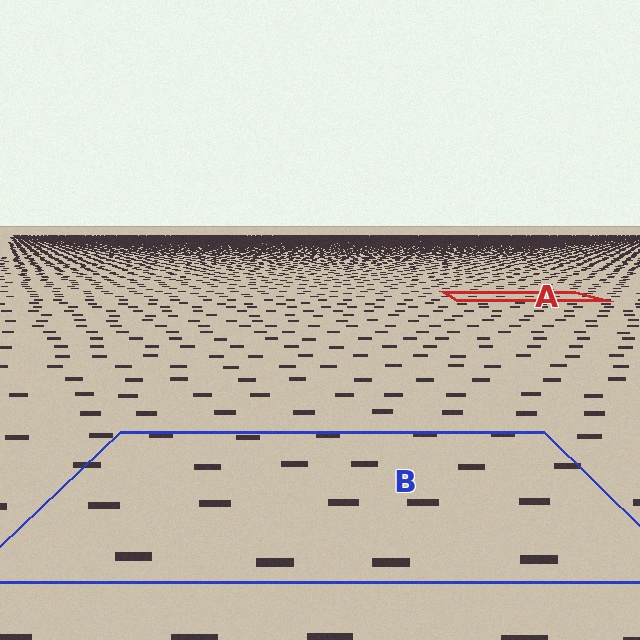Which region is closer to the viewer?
Region B is closer. The texture elements there are larger and more spread out.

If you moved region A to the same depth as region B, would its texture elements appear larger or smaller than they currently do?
They would appear larger. At a closer depth, the same texture elements are projected at a bigger on-screen size.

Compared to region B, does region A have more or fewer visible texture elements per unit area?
Region A has more texture elements per unit area — they are packed more densely because it is farther away.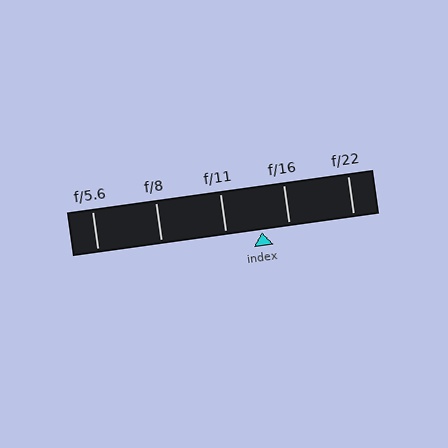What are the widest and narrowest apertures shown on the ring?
The widest aperture shown is f/5.6 and the narrowest is f/22.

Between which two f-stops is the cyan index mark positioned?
The index mark is between f/11 and f/16.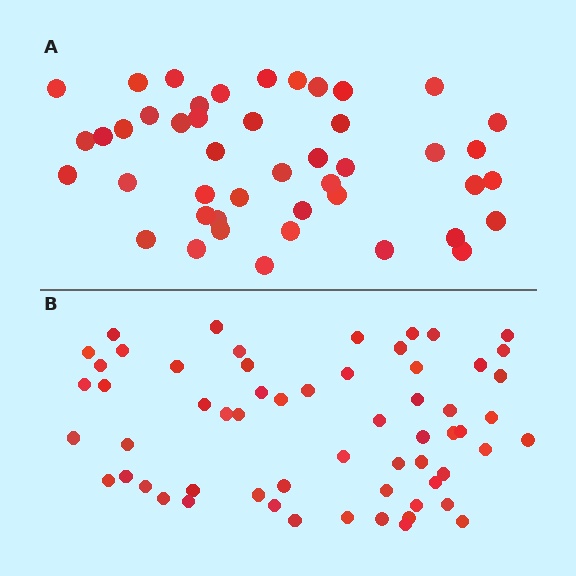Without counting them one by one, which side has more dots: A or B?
Region B (the bottom region) has more dots.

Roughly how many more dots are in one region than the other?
Region B has approximately 15 more dots than region A.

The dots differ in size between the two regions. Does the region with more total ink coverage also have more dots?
No. Region A has more total ink coverage because its dots are larger, but region B actually contains more individual dots. Total area can be misleading — the number of items is what matters here.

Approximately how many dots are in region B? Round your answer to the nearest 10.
About 60 dots.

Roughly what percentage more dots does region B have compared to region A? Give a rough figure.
About 35% more.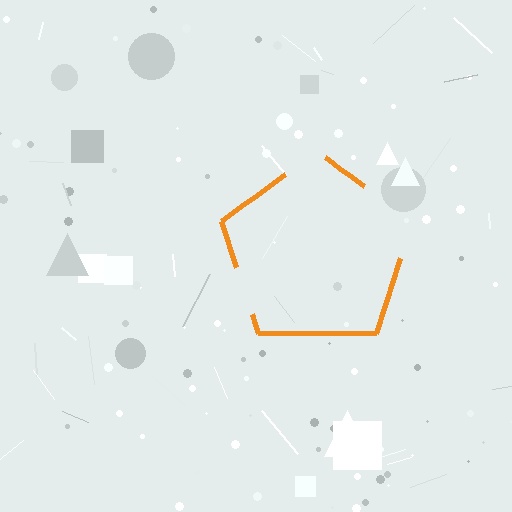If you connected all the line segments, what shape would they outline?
They would outline a pentagon.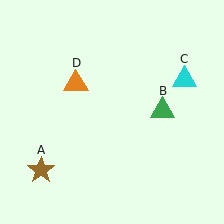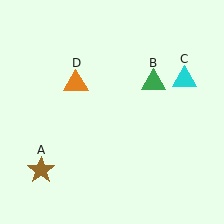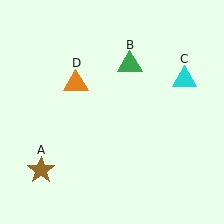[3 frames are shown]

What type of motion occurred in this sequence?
The green triangle (object B) rotated counterclockwise around the center of the scene.